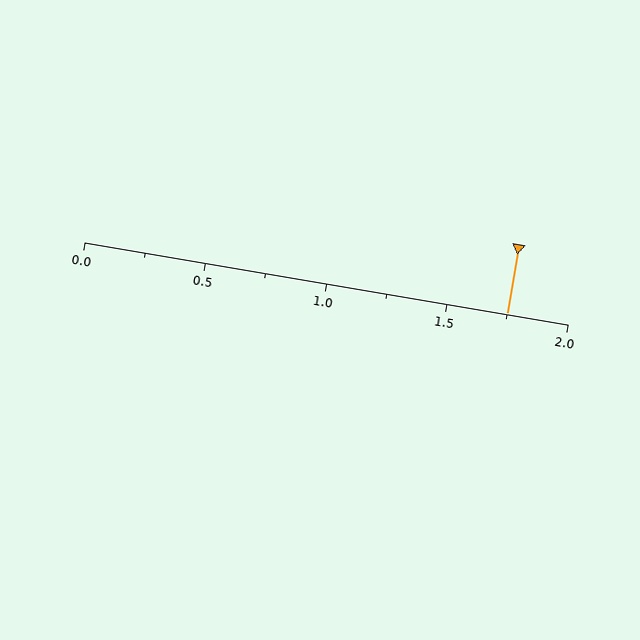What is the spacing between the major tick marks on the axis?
The major ticks are spaced 0.5 apart.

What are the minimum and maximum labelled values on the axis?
The axis runs from 0.0 to 2.0.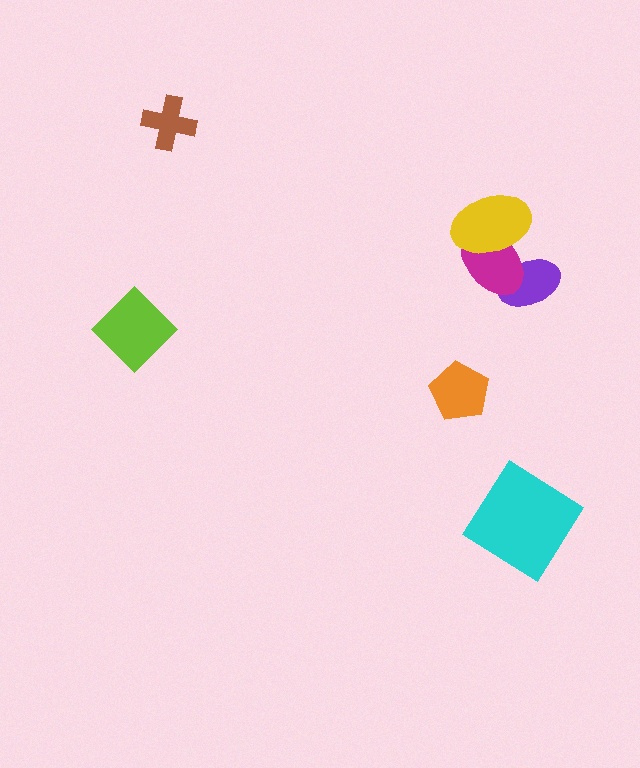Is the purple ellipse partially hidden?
Yes, it is partially covered by another shape.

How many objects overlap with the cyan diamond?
0 objects overlap with the cyan diamond.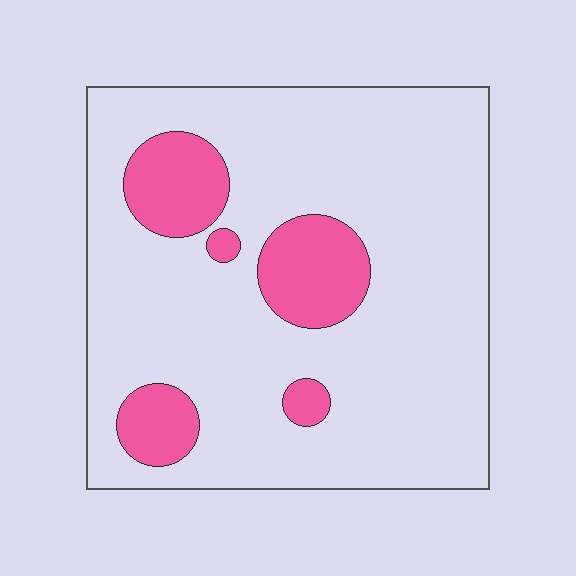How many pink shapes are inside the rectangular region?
5.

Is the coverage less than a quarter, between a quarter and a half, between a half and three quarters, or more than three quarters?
Less than a quarter.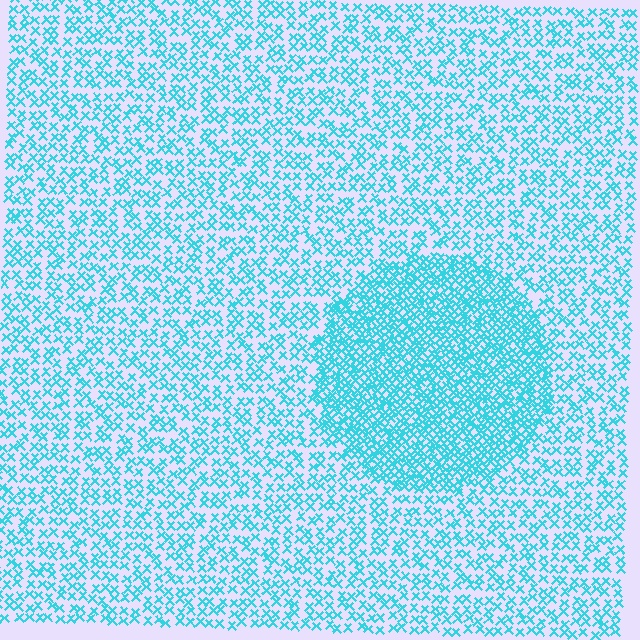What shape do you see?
I see a circle.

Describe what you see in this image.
The image contains small cyan elements arranged at two different densities. A circle-shaped region is visible where the elements are more densely packed than the surrounding area.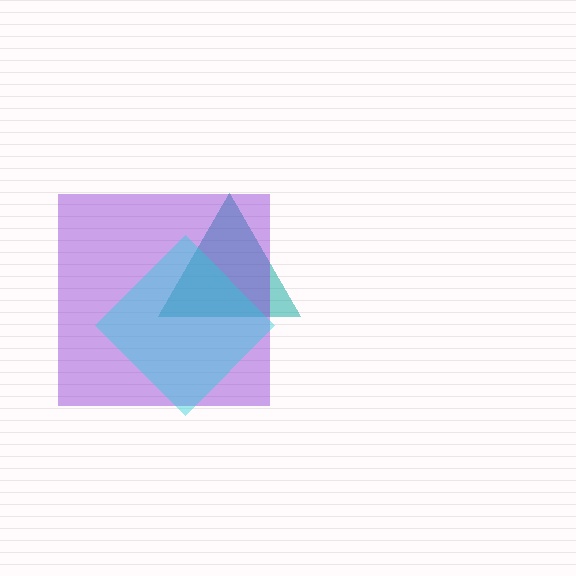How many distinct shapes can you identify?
There are 3 distinct shapes: a teal triangle, a purple square, a cyan diamond.